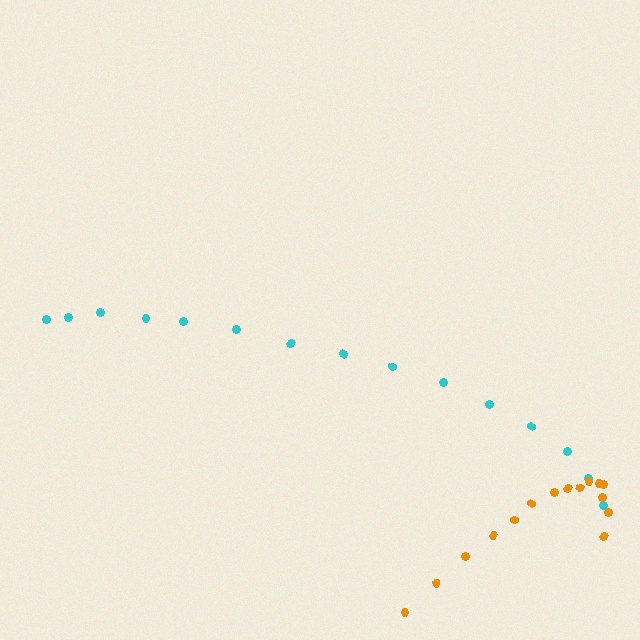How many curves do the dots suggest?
There are 2 distinct paths.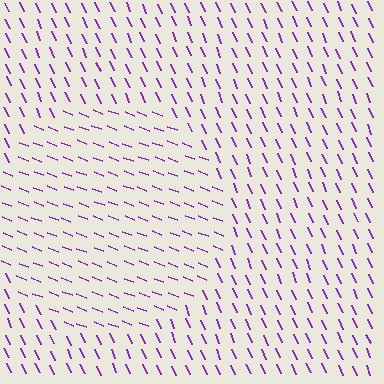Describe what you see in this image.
The image is filled with small purple line segments. A circle region in the image has lines oriented differently from the surrounding lines, creating a visible texture boundary.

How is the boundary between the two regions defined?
The boundary is defined purely by a change in line orientation (approximately 45 degrees difference). All lines are the same color and thickness.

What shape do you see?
I see a circle.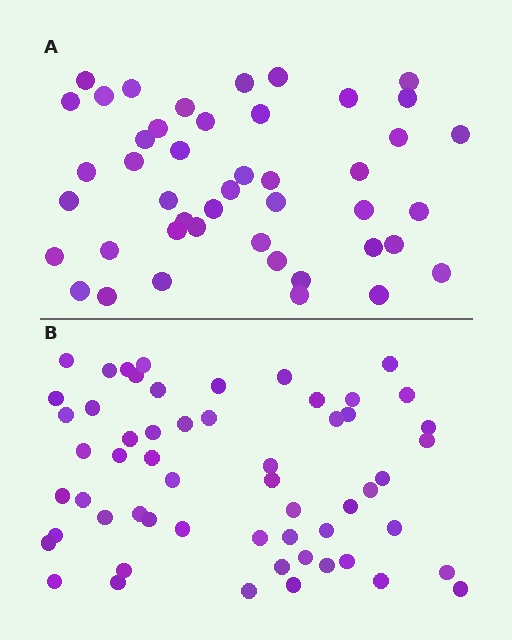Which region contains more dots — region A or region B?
Region B (the bottom region) has more dots.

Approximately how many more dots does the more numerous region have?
Region B has roughly 12 or so more dots than region A.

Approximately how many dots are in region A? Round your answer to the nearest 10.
About 40 dots. (The exact count is 45, which rounds to 40.)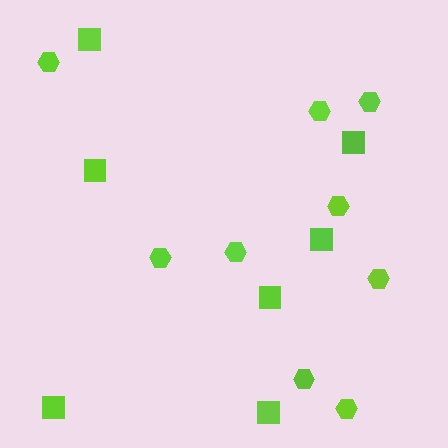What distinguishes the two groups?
There are 2 groups: one group of hexagons (9) and one group of squares (7).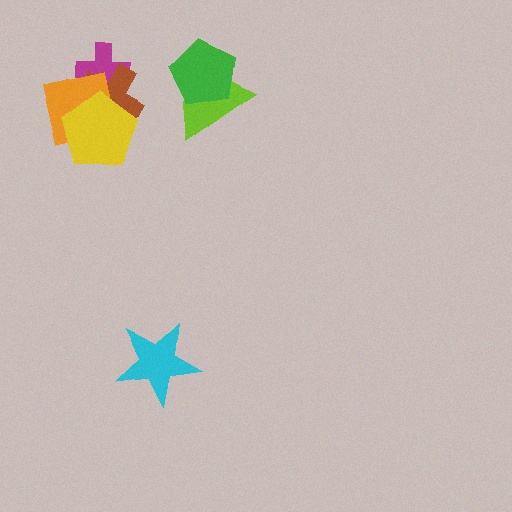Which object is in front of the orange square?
The yellow pentagon is in front of the orange square.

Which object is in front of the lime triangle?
The green pentagon is in front of the lime triangle.